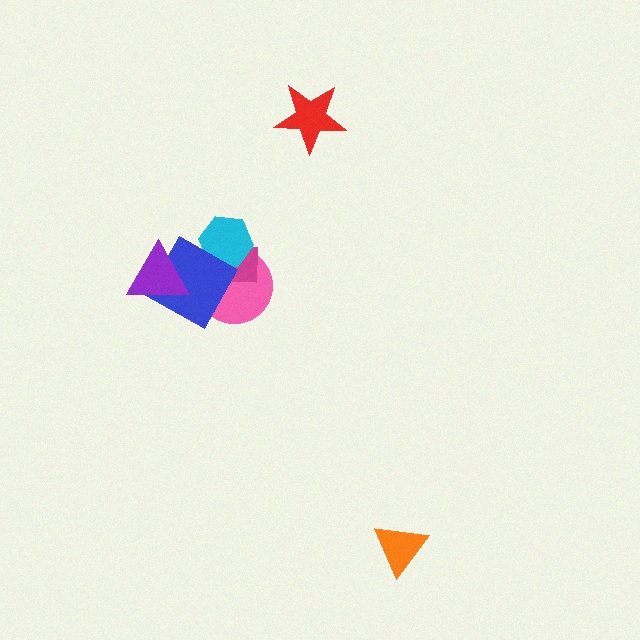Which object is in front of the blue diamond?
The purple triangle is in front of the blue diamond.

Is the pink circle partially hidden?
Yes, it is partially covered by another shape.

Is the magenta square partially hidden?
Yes, it is partially covered by another shape.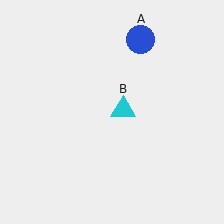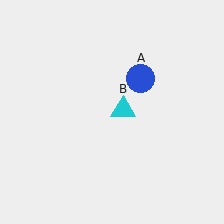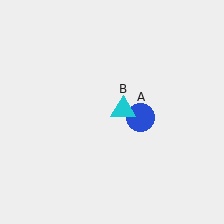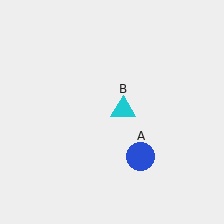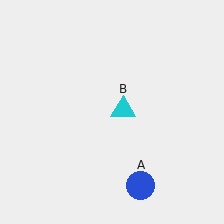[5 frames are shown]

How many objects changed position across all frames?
1 object changed position: blue circle (object A).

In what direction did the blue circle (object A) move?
The blue circle (object A) moved down.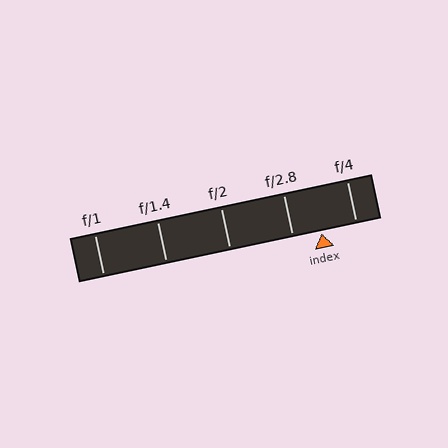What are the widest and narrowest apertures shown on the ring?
The widest aperture shown is f/1 and the narrowest is f/4.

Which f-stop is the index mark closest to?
The index mark is closest to f/2.8.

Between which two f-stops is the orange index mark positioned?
The index mark is between f/2.8 and f/4.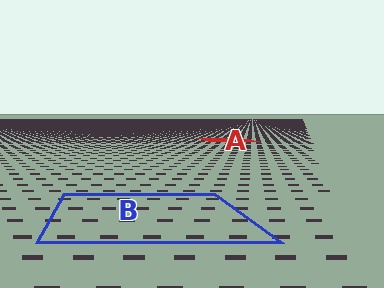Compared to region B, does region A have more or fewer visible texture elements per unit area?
Region A has more texture elements per unit area — they are packed more densely because it is farther away.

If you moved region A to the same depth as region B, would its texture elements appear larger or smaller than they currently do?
They would appear larger. At a closer depth, the same texture elements are projected at a bigger on-screen size.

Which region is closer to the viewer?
Region B is closer. The texture elements there are larger and more spread out.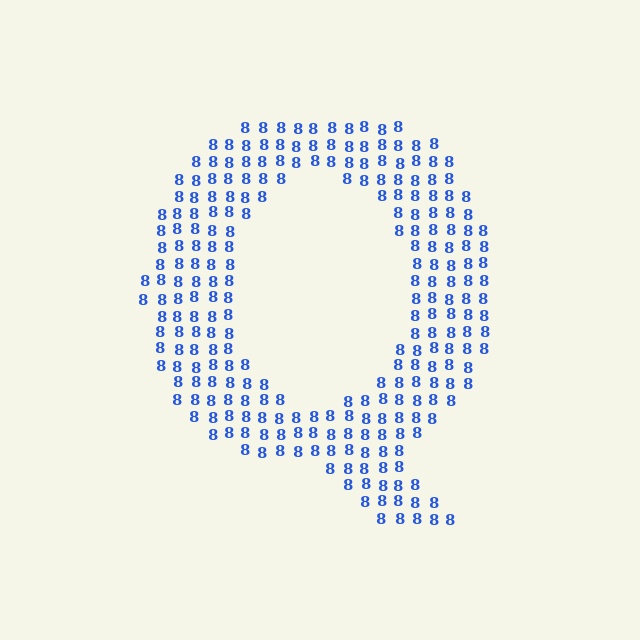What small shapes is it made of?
It is made of small digit 8's.